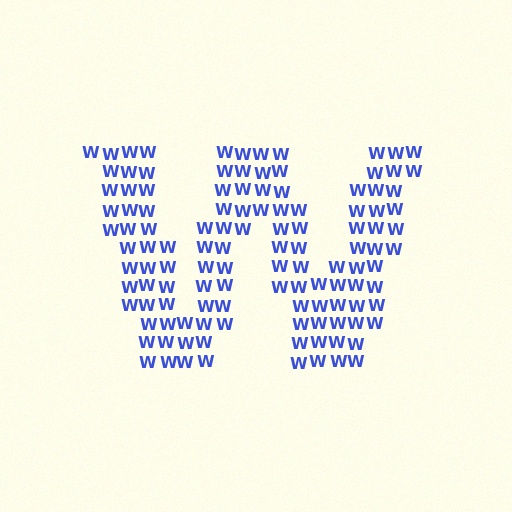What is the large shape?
The large shape is the letter W.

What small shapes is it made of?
It is made of small letter W's.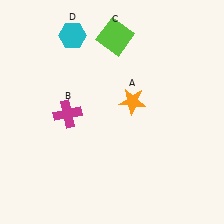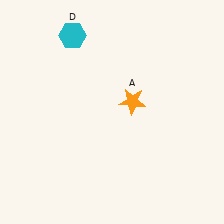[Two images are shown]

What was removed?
The lime square (C), the magenta cross (B) were removed in Image 2.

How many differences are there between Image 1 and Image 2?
There are 2 differences between the two images.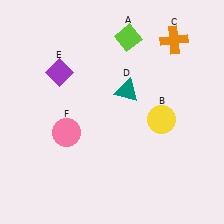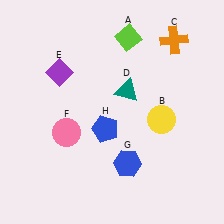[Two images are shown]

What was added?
A blue hexagon (G), a blue pentagon (H) were added in Image 2.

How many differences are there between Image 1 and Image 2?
There are 2 differences between the two images.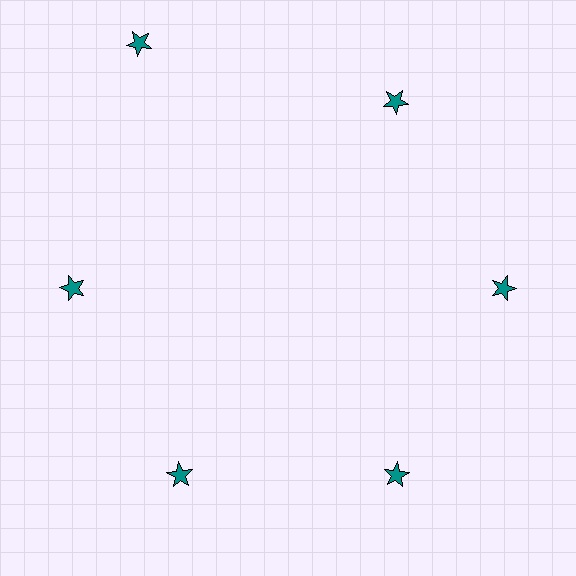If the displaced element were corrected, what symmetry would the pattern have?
It would have 6-fold rotational symmetry — the pattern would map onto itself every 60 degrees.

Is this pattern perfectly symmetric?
No. The 6 teal stars are arranged in a ring, but one element near the 11 o'clock position is pushed outward from the center, breaking the 6-fold rotational symmetry.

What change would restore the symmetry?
The symmetry would be restored by moving it inward, back onto the ring so that all 6 stars sit at equal angles and equal distance from the center.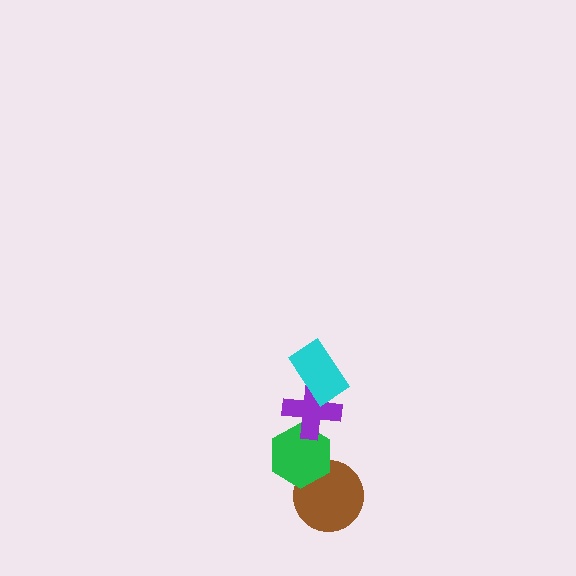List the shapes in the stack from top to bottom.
From top to bottom: the cyan rectangle, the purple cross, the green hexagon, the brown circle.